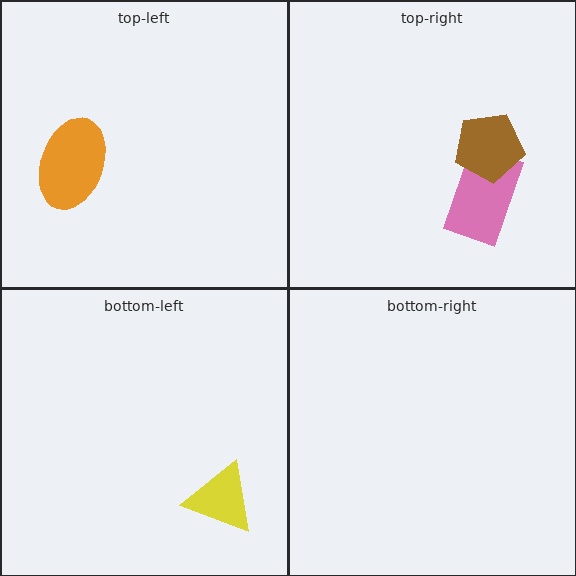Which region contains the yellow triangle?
The bottom-left region.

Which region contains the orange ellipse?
The top-left region.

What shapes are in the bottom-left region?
The yellow triangle.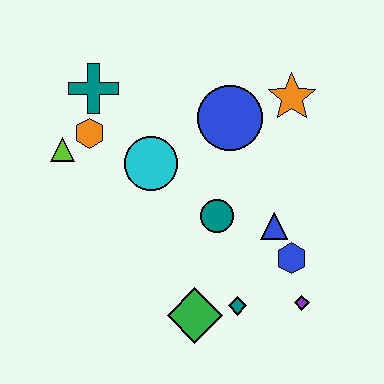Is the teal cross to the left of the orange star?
Yes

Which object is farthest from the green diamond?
The teal cross is farthest from the green diamond.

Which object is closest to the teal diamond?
The green diamond is closest to the teal diamond.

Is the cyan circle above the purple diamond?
Yes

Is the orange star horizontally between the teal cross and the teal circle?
No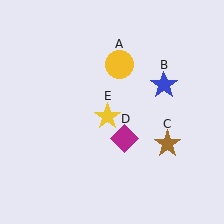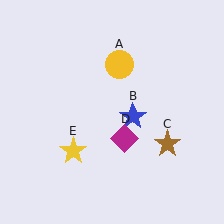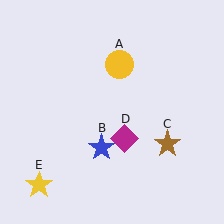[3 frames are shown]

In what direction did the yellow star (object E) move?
The yellow star (object E) moved down and to the left.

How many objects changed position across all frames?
2 objects changed position: blue star (object B), yellow star (object E).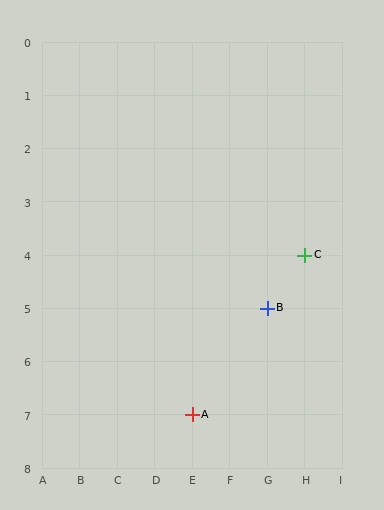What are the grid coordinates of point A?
Point A is at grid coordinates (E, 7).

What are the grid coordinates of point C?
Point C is at grid coordinates (H, 4).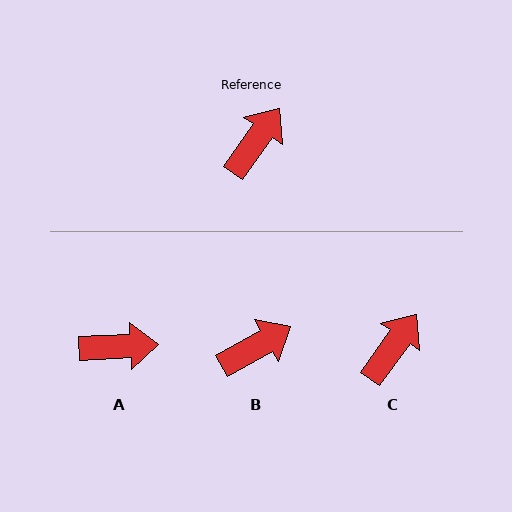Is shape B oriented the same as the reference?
No, it is off by about 25 degrees.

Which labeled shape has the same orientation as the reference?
C.